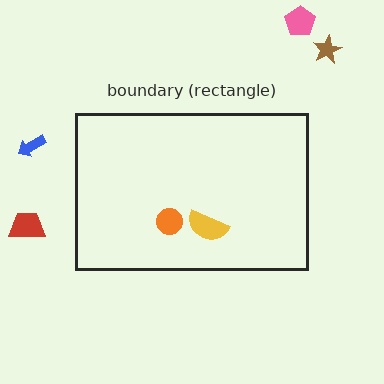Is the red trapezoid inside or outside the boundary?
Outside.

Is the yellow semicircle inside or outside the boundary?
Inside.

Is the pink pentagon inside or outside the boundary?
Outside.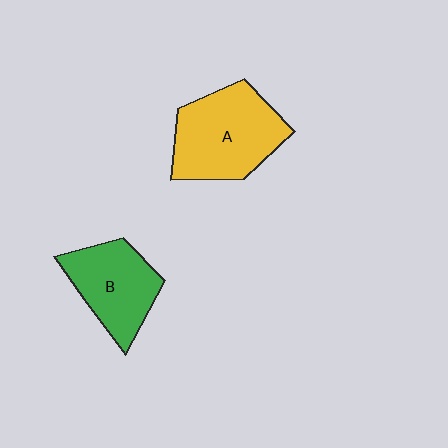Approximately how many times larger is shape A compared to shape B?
Approximately 1.3 times.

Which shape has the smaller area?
Shape B (green).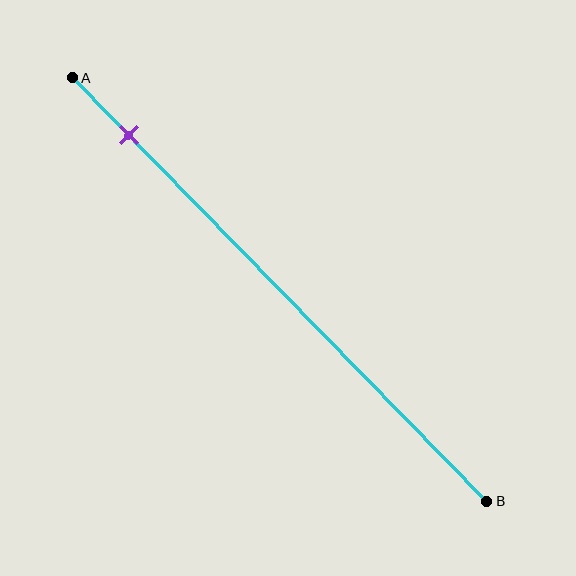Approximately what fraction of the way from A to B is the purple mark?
The purple mark is approximately 15% of the way from A to B.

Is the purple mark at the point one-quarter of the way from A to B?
No, the mark is at about 15% from A, not at the 25% one-quarter point.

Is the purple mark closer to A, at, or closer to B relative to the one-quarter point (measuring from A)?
The purple mark is closer to point A than the one-quarter point of segment AB.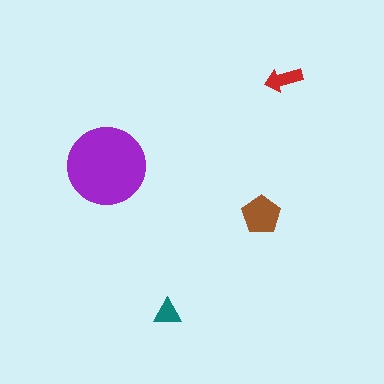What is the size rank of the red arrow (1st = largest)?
3rd.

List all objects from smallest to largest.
The teal triangle, the red arrow, the brown pentagon, the purple circle.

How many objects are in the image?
There are 4 objects in the image.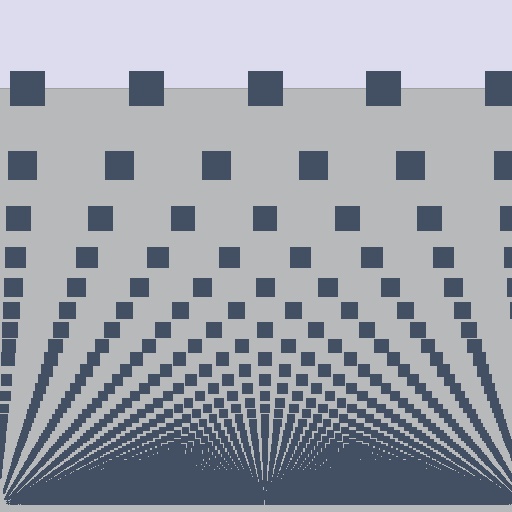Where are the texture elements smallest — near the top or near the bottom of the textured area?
Near the bottom.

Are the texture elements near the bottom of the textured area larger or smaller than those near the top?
Smaller. The gradient is inverted — elements near the bottom are smaller and denser.